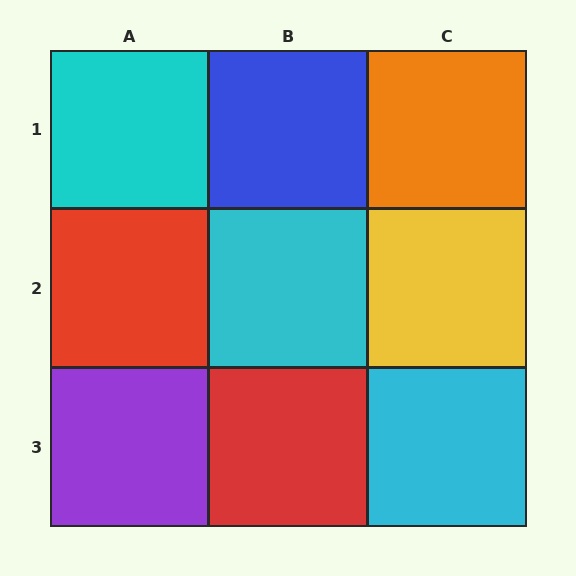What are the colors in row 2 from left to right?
Red, cyan, yellow.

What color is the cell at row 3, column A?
Purple.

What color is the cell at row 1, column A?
Cyan.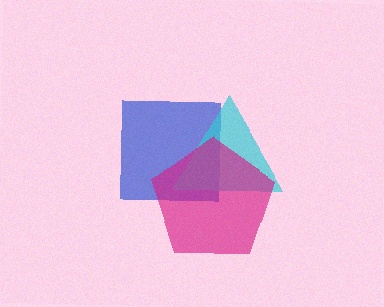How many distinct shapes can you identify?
There are 3 distinct shapes: a blue square, a cyan triangle, a magenta pentagon.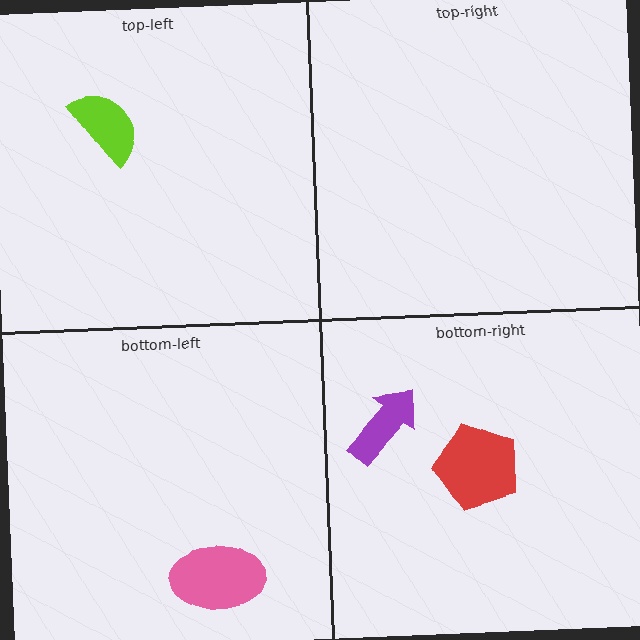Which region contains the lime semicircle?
The top-left region.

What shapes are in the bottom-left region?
The pink ellipse.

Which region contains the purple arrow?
The bottom-right region.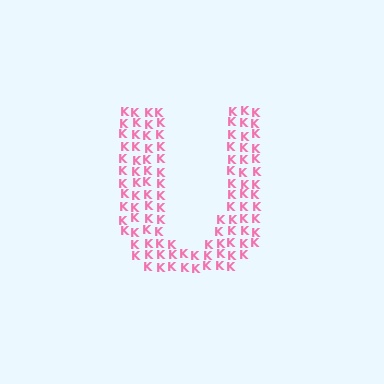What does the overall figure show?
The overall figure shows the letter U.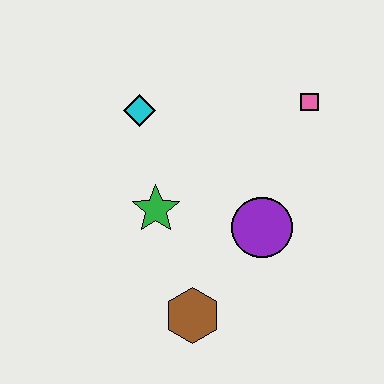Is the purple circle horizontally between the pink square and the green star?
Yes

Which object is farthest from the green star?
The pink square is farthest from the green star.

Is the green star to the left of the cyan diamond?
No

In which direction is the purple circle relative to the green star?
The purple circle is to the right of the green star.